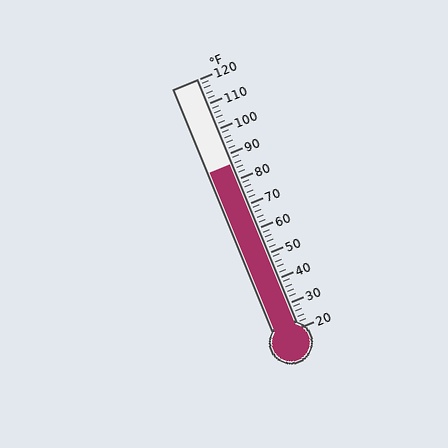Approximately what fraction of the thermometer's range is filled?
The thermometer is filled to approximately 65% of its range.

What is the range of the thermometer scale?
The thermometer scale ranges from 20°F to 120°F.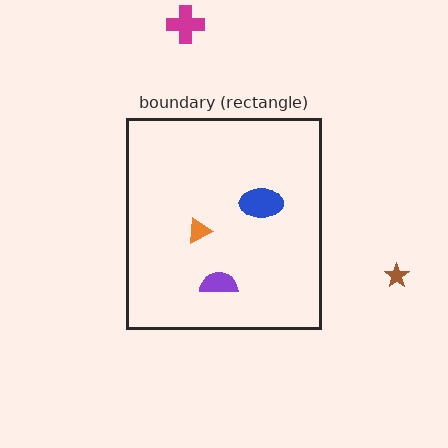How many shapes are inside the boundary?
3 inside, 2 outside.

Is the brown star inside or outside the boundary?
Outside.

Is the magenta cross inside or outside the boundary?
Outside.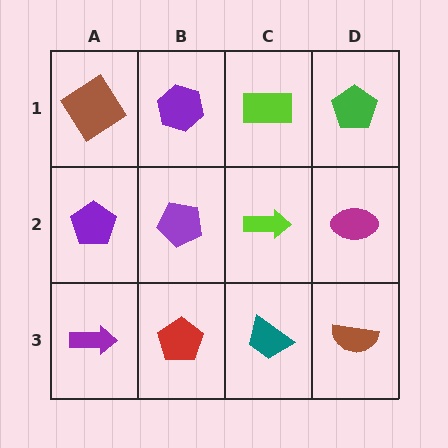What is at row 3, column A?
A purple arrow.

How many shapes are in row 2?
4 shapes.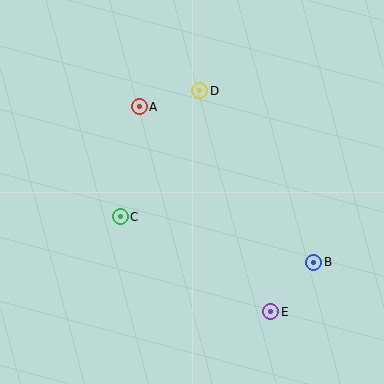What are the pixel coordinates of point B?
Point B is at (314, 262).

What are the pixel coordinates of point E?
Point E is at (271, 312).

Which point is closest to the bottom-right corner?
Point E is closest to the bottom-right corner.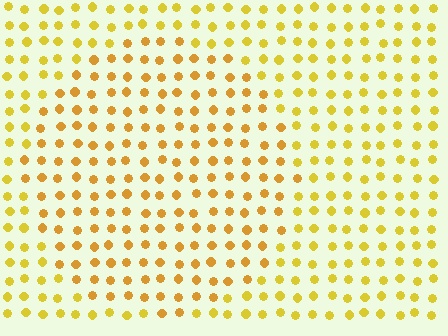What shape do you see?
I see a circle.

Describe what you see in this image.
The image is filled with small yellow elements in a uniform arrangement. A circle-shaped region is visible where the elements are tinted to a slightly different hue, forming a subtle color boundary.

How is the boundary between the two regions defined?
The boundary is defined purely by a slight shift in hue (about 18 degrees). Spacing, size, and orientation are identical on both sides.